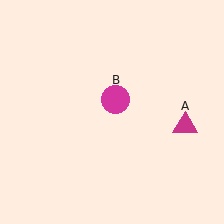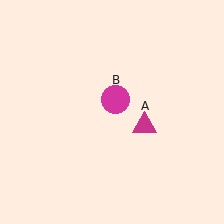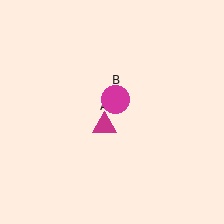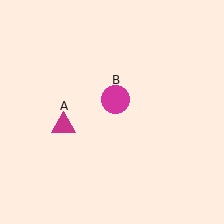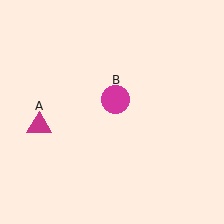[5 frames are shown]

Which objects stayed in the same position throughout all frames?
Magenta circle (object B) remained stationary.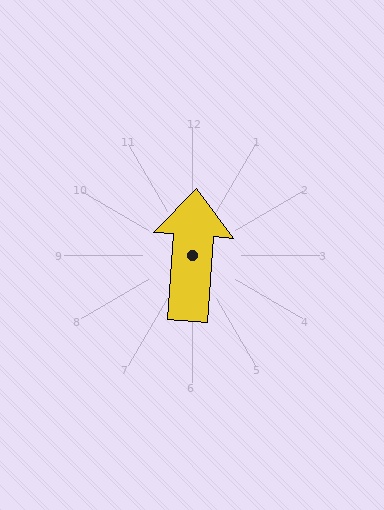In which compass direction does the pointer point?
North.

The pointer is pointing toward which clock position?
Roughly 12 o'clock.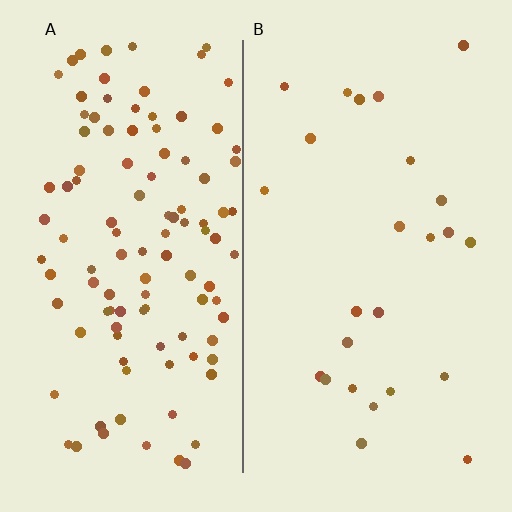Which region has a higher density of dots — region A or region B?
A (the left).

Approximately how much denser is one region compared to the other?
Approximately 4.4× — region A over region B.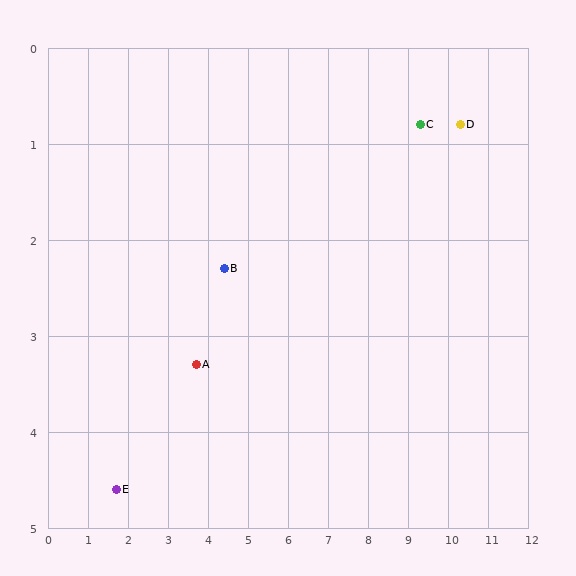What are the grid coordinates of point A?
Point A is at approximately (3.7, 3.3).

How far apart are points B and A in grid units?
Points B and A are about 1.2 grid units apart.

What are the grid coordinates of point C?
Point C is at approximately (9.3, 0.8).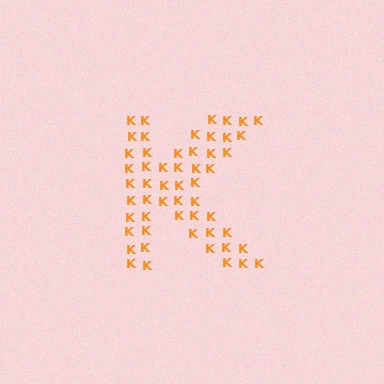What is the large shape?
The large shape is the letter K.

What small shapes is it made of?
It is made of small letter K's.